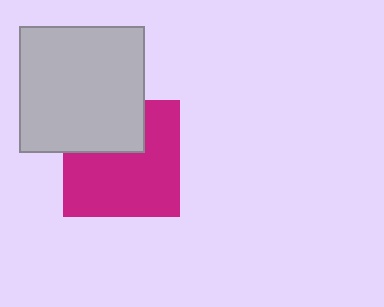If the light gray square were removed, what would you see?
You would see the complete magenta square.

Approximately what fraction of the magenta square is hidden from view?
Roughly 32% of the magenta square is hidden behind the light gray square.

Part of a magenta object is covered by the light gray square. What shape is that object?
It is a square.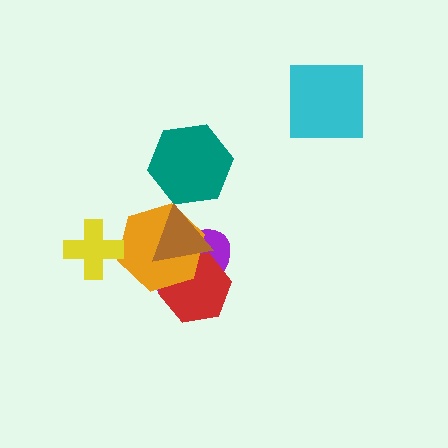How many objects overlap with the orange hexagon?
4 objects overlap with the orange hexagon.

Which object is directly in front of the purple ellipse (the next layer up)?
The red hexagon is directly in front of the purple ellipse.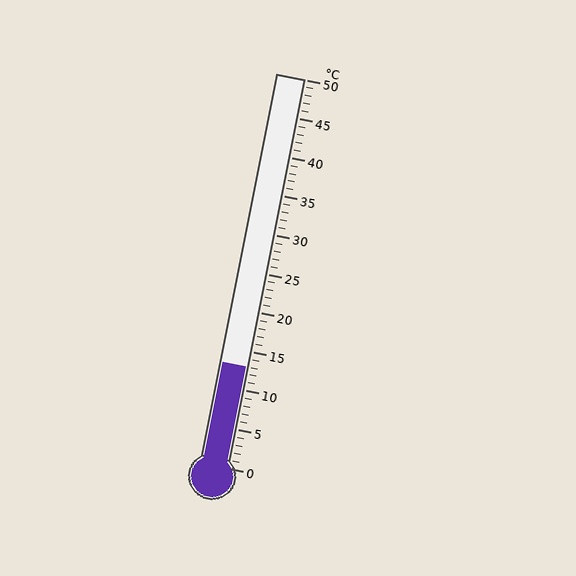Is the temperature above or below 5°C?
The temperature is above 5°C.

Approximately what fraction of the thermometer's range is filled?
The thermometer is filled to approximately 25% of its range.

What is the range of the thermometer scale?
The thermometer scale ranges from 0°C to 50°C.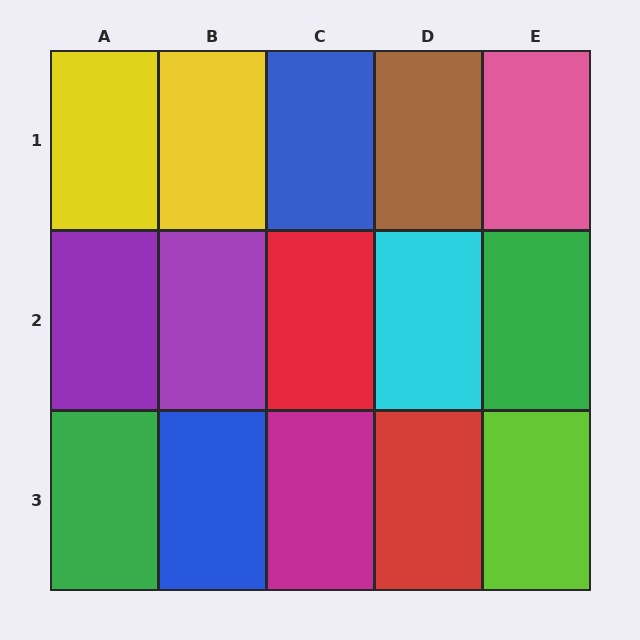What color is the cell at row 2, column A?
Purple.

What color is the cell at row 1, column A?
Yellow.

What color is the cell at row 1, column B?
Yellow.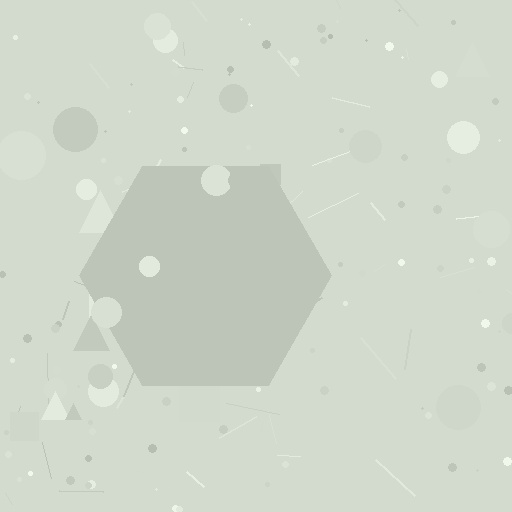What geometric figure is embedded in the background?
A hexagon is embedded in the background.